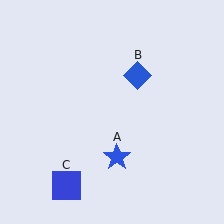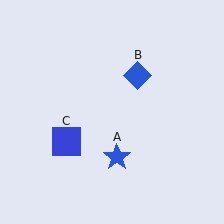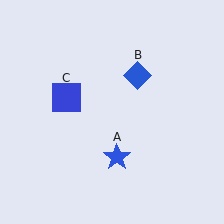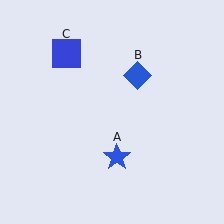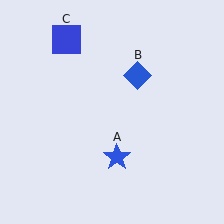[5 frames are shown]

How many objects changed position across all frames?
1 object changed position: blue square (object C).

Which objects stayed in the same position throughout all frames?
Blue star (object A) and blue diamond (object B) remained stationary.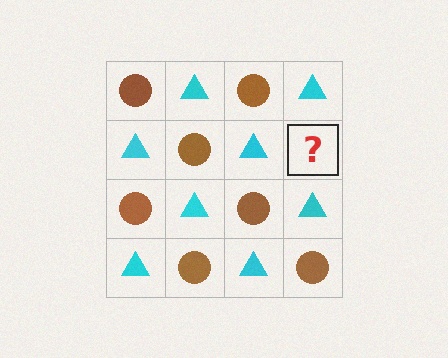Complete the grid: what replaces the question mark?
The question mark should be replaced with a brown circle.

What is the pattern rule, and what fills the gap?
The rule is that it alternates brown circle and cyan triangle in a checkerboard pattern. The gap should be filled with a brown circle.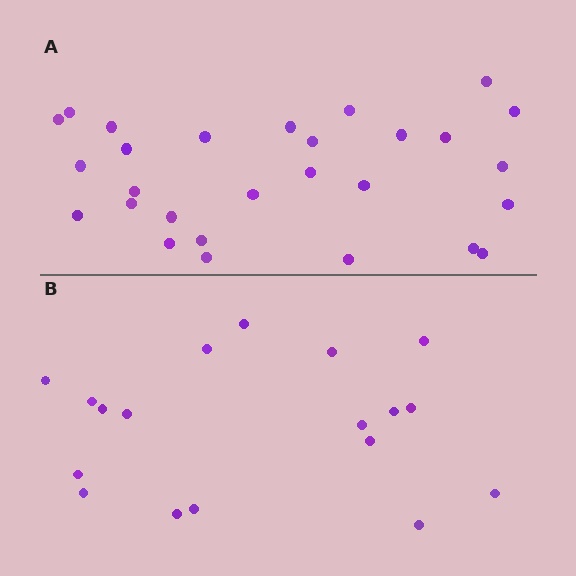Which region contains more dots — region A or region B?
Region A (the top region) has more dots.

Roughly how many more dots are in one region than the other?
Region A has roughly 10 or so more dots than region B.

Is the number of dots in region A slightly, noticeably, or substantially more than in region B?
Region A has substantially more. The ratio is roughly 1.6 to 1.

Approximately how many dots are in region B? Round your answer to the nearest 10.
About 20 dots. (The exact count is 18, which rounds to 20.)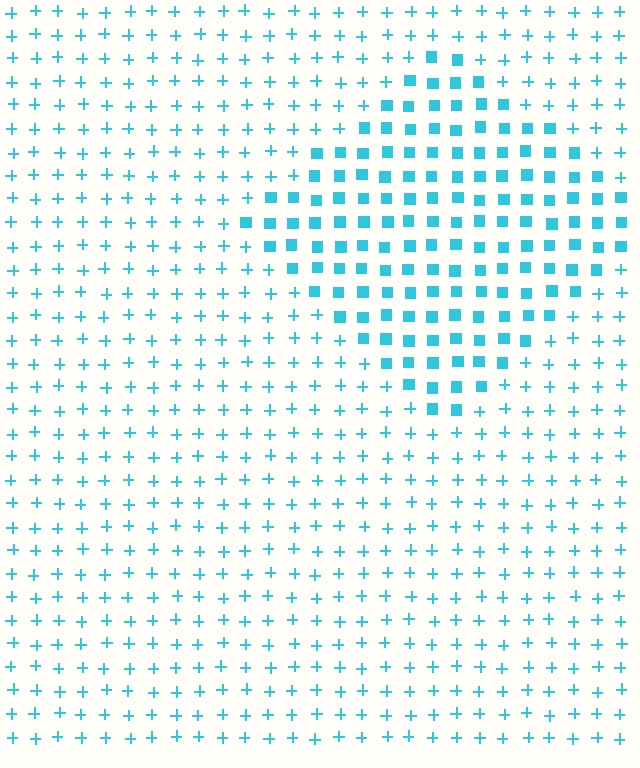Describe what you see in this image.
The image is filled with small cyan elements arranged in a uniform grid. A diamond-shaped region contains squares, while the surrounding area contains plus signs. The boundary is defined purely by the change in element shape.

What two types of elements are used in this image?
The image uses squares inside the diamond region and plus signs outside it.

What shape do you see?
I see a diamond.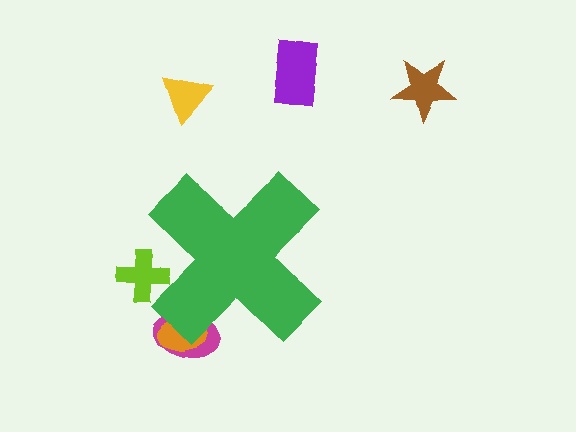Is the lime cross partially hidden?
Yes, the lime cross is partially hidden behind the green cross.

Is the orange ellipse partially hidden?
Yes, the orange ellipse is partially hidden behind the green cross.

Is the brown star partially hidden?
No, the brown star is fully visible.